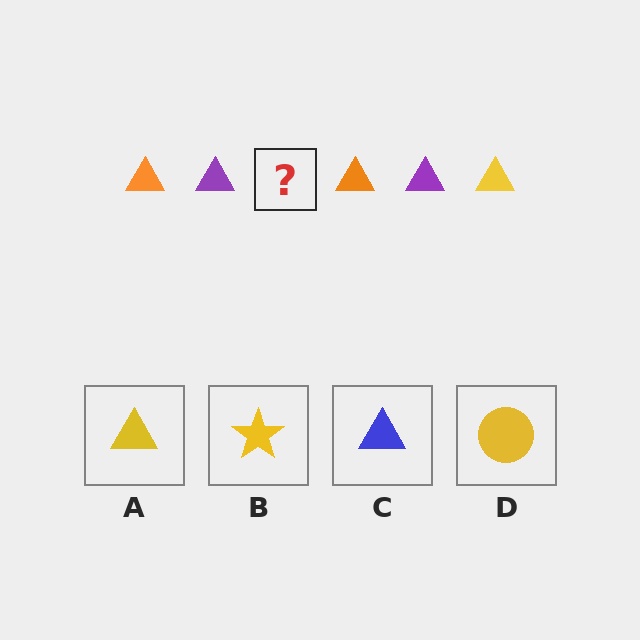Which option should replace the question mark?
Option A.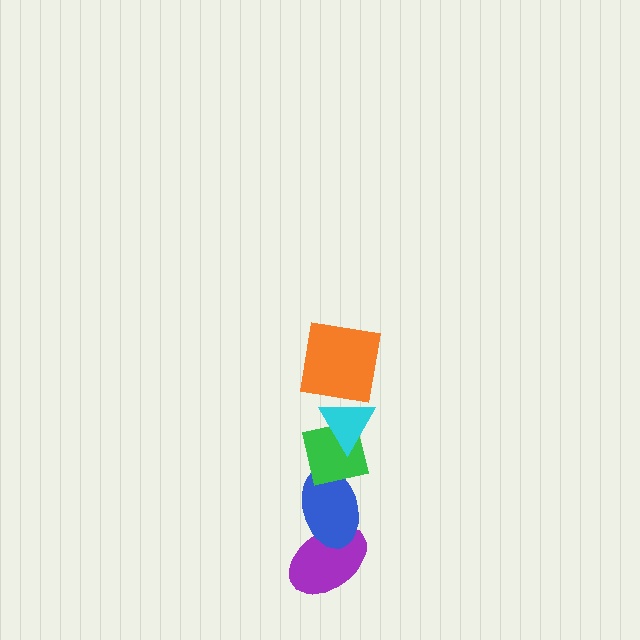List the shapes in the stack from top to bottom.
From top to bottom: the orange square, the cyan triangle, the green square, the blue ellipse, the purple ellipse.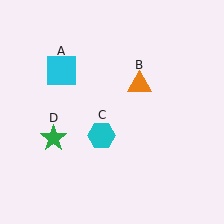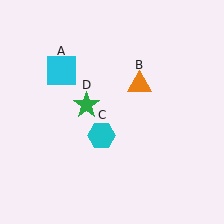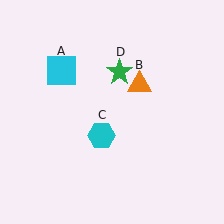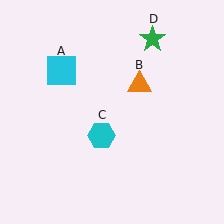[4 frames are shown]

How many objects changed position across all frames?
1 object changed position: green star (object D).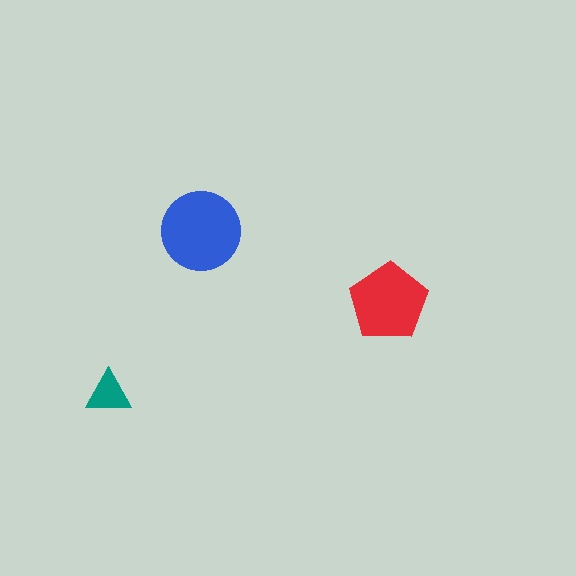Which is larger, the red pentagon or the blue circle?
The blue circle.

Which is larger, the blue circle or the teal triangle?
The blue circle.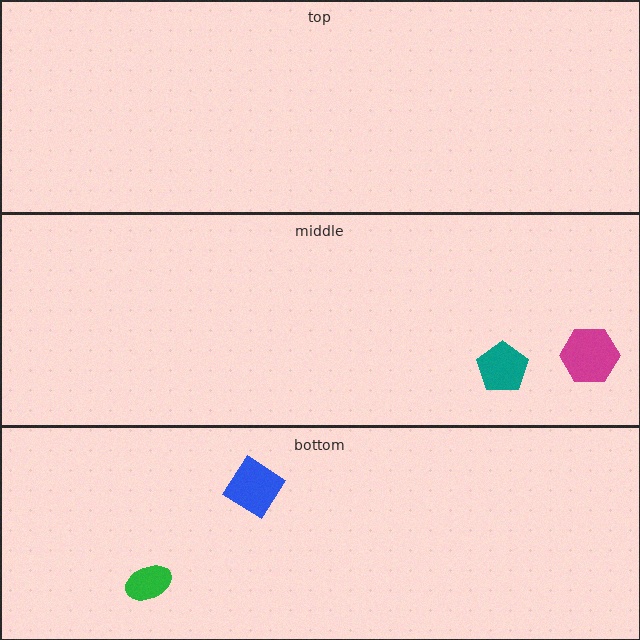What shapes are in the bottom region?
The blue diamond, the green ellipse.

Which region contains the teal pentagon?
The middle region.